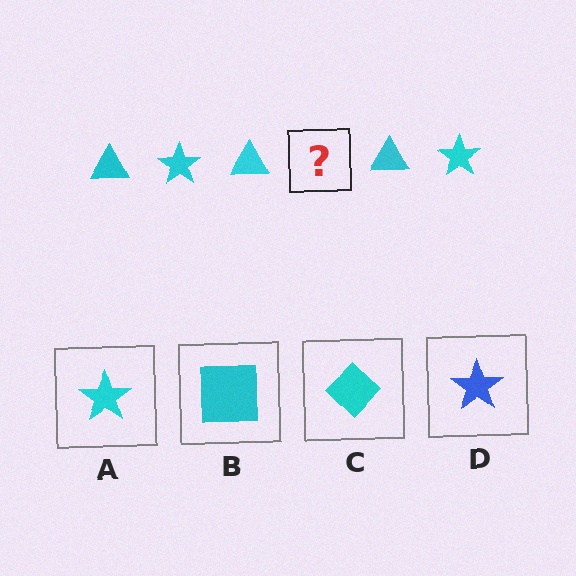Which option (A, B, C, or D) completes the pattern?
A.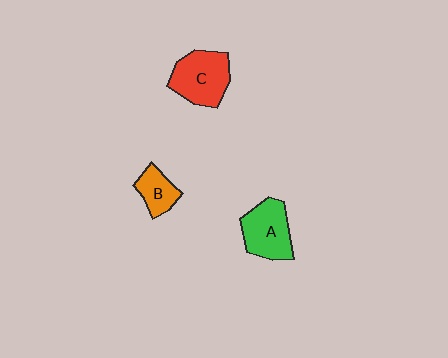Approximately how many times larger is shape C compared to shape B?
Approximately 1.8 times.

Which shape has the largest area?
Shape C (red).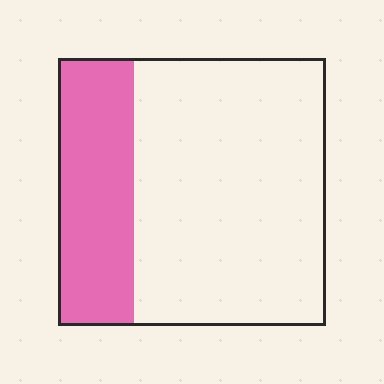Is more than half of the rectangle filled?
No.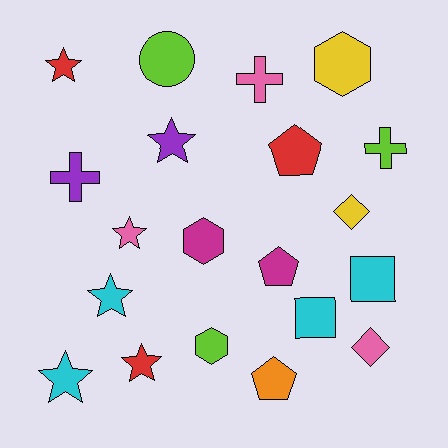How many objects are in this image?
There are 20 objects.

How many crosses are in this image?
There are 3 crosses.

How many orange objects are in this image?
There is 1 orange object.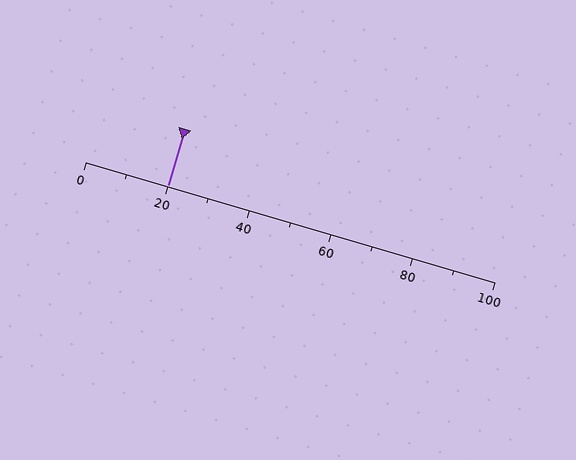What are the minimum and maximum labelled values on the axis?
The axis runs from 0 to 100.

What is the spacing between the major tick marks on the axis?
The major ticks are spaced 20 apart.